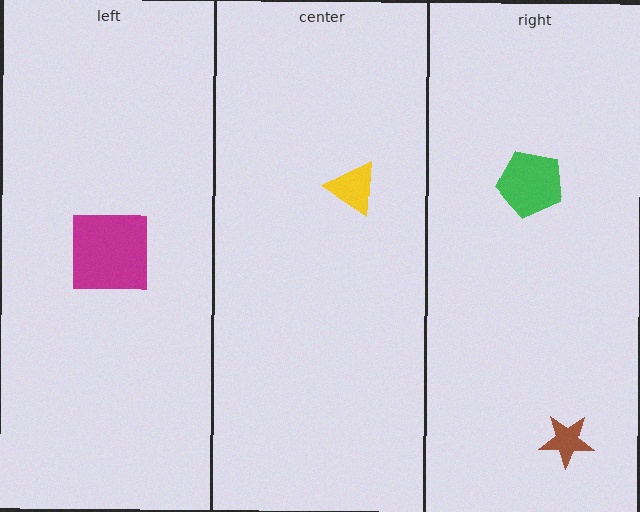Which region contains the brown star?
The right region.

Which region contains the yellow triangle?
The center region.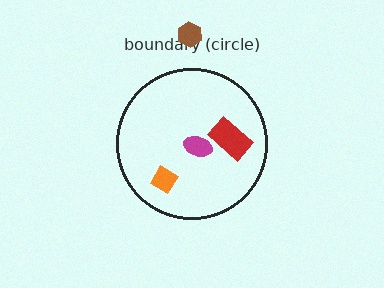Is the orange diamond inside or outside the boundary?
Inside.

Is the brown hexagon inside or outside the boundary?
Outside.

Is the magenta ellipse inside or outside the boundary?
Inside.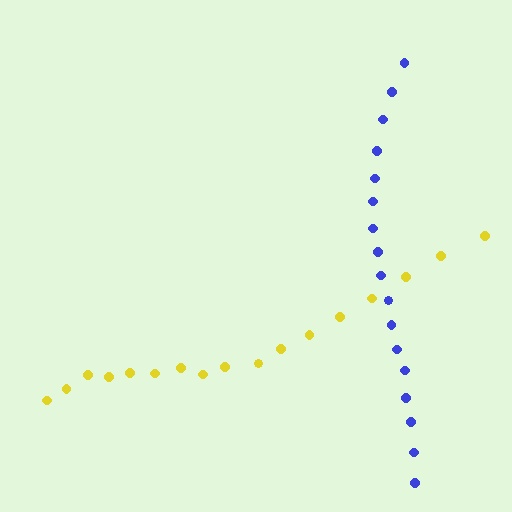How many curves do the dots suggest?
There are 2 distinct paths.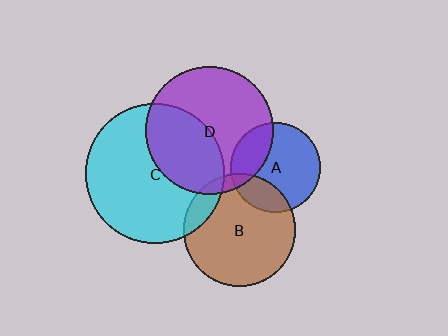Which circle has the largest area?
Circle C (cyan).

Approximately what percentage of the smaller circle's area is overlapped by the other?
Approximately 15%.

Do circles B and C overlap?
Yes.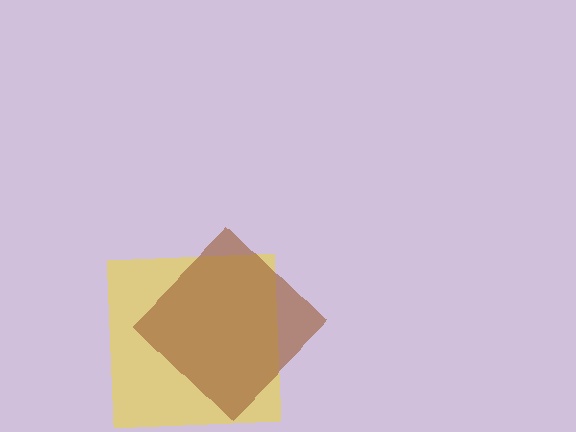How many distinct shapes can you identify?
There are 2 distinct shapes: a yellow square, a brown diamond.